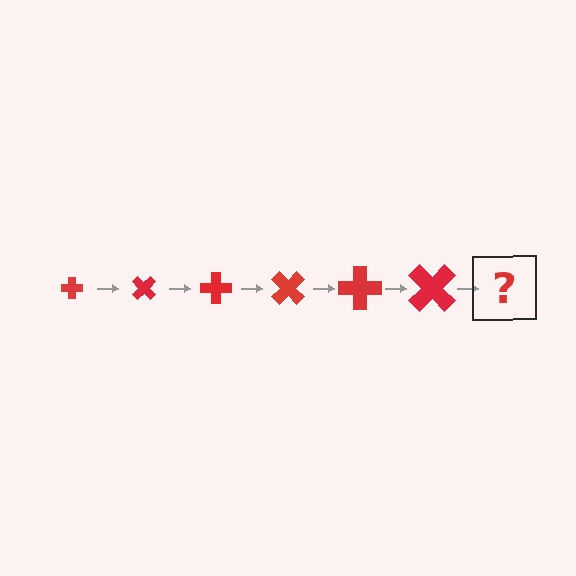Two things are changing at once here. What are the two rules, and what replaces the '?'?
The two rules are that the cross grows larger each step and it rotates 45 degrees each step. The '?' should be a cross, larger than the previous one and rotated 270 degrees from the start.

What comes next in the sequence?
The next element should be a cross, larger than the previous one and rotated 270 degrees from the start.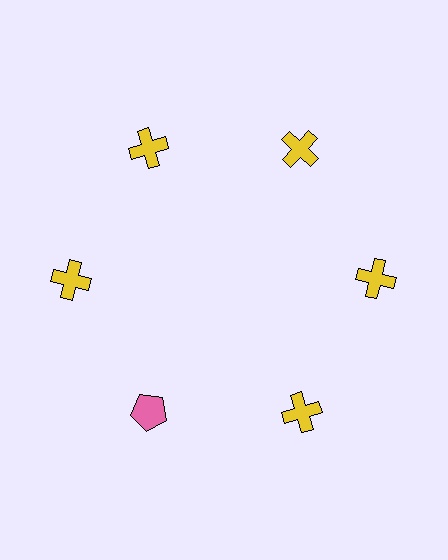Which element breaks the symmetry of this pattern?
The pink pentagon at roughly the 7 o'clock position breaks the symmetry. All other shapes are yellow crosses.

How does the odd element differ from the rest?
It differs in both color (pink instead of yellow) and shape (pentagon instead of cross).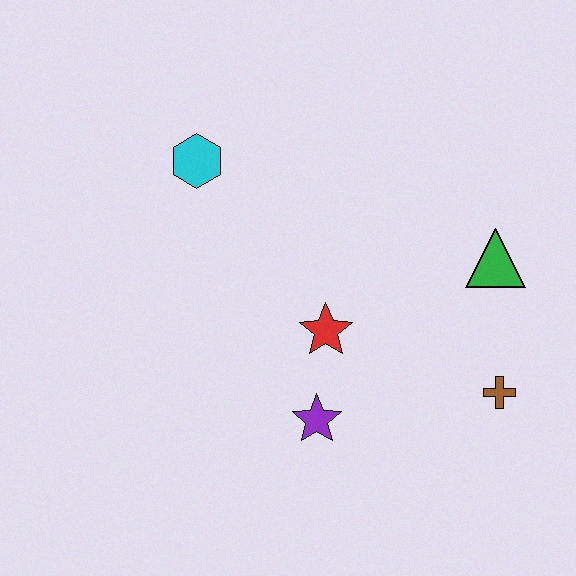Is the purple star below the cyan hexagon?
Yes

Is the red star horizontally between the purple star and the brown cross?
Yes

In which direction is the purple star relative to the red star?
The purple star is below the red star.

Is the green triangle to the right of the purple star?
Yes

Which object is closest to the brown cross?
The green triangle is closest to the brown cross.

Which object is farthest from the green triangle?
The cyan hexagon is farthest from the green triangle.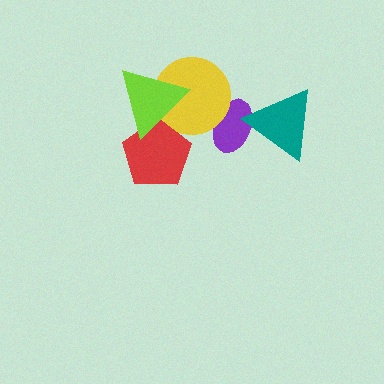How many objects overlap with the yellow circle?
2 objects overlap with the yellow circle.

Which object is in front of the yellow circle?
The lime triangle is in front of the yellow circle.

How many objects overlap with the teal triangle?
1 object overlaps with the teal triangle.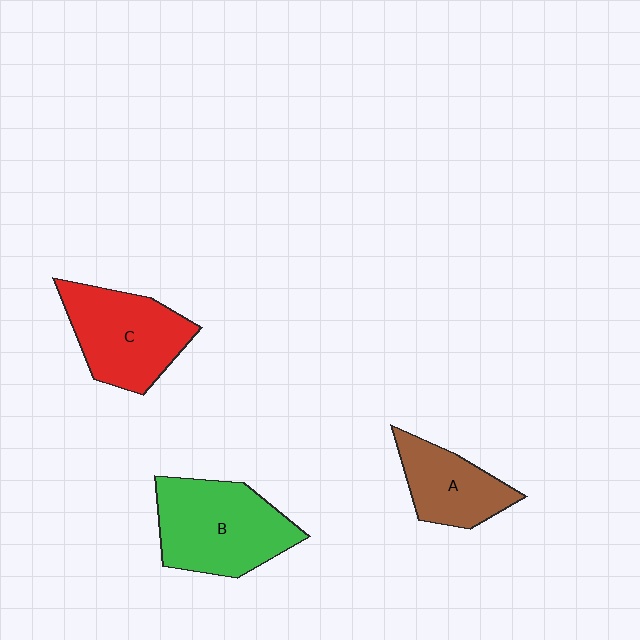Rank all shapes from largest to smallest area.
From largest to smallest: B (green), C (red), A (brown).